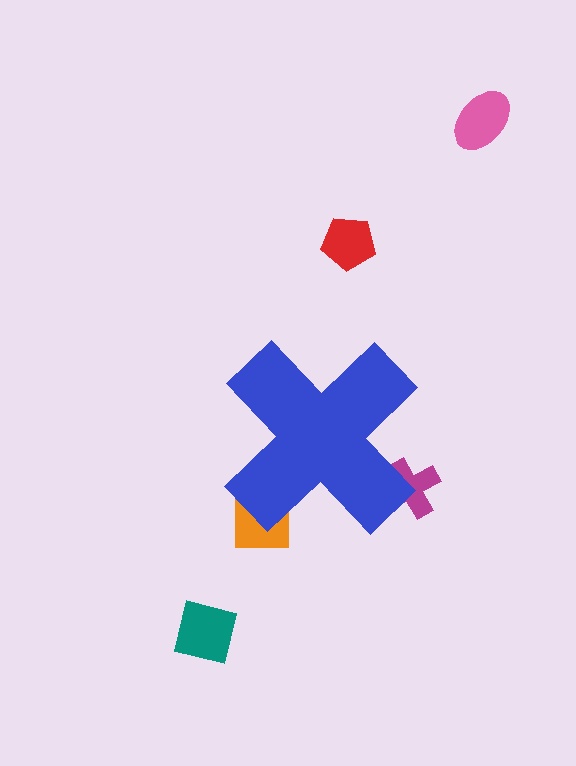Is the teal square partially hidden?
No, the teal square is fully visible.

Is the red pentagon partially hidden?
No, the red pentagon is fully visible.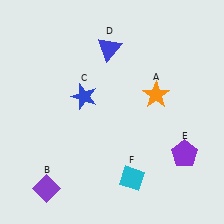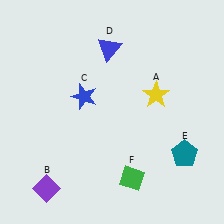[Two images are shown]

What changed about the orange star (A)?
In Image 1, A is orange. In Image 2, it changed to yellow.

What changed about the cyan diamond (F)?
In Image 1, F is cyan. In Image 2, it changed to green.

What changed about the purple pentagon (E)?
In Image 1, E is purple. In Image 2, it changed to teal.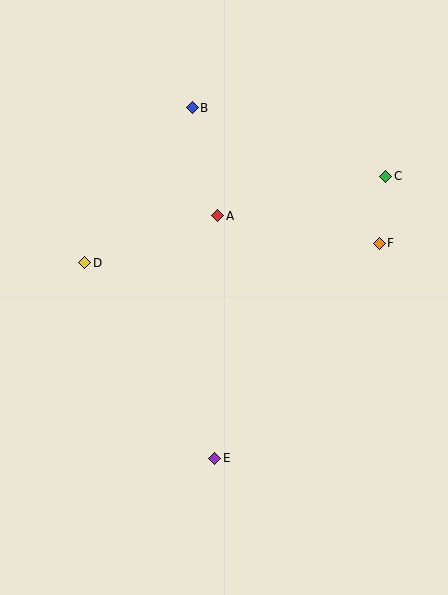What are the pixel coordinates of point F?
Point F is at (379, 243).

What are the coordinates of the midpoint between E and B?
The midpoint between E and B is at (204, 283).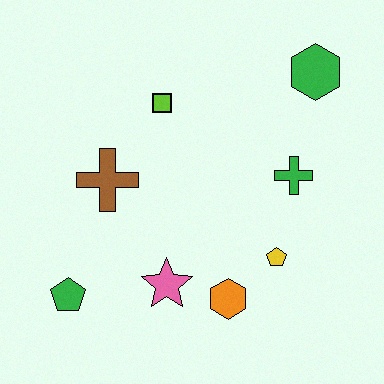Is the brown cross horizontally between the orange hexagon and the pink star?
No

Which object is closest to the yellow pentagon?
The orange hexagon is closest to the yellow pentagon.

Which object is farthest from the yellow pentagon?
The green pentagon is farthest from the yellow pentagon.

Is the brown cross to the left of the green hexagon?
Yes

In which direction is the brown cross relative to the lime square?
The brown cross is below the lime square.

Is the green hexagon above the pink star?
Yes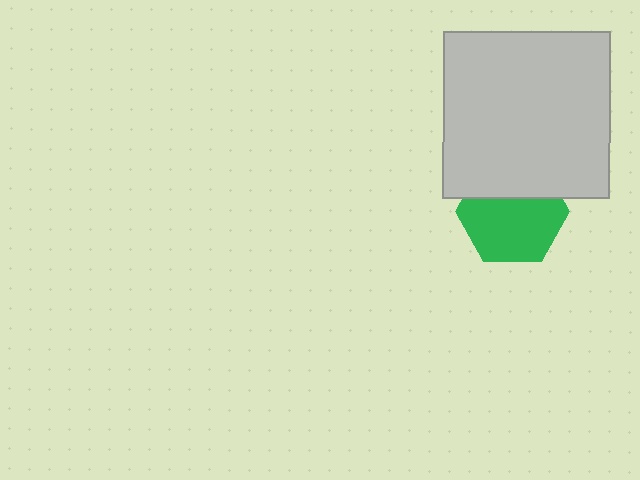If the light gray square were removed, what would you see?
You would see the complete green hexagon.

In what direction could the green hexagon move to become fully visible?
The green hexagon could move down. That would shift it out from behind the light gray square entirely.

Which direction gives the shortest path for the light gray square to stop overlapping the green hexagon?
Moving up gives the shortest separation.